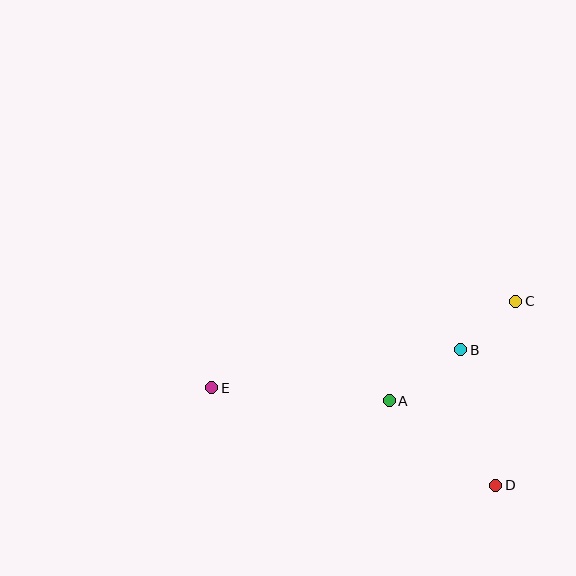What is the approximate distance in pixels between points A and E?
The distance between A and E is approximately 178 pixels.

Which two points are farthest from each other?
Points C and E are farthest from each other.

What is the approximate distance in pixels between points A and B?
The distance between A and B is approximately 88 pixels.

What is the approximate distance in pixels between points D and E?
The distance between D and E is approximately 300 pixels.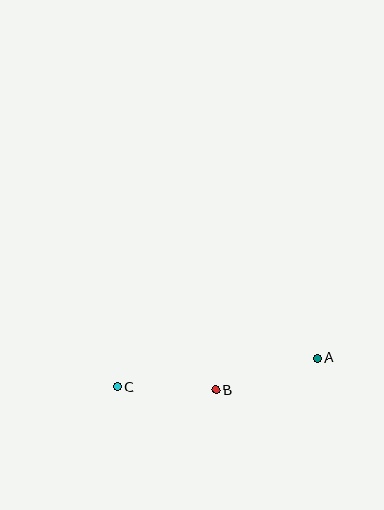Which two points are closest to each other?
Points B and C are closest to each other.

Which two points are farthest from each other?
Points A and C are farthest from each other.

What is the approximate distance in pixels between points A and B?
The distance between A and B is approximately 106 pixels.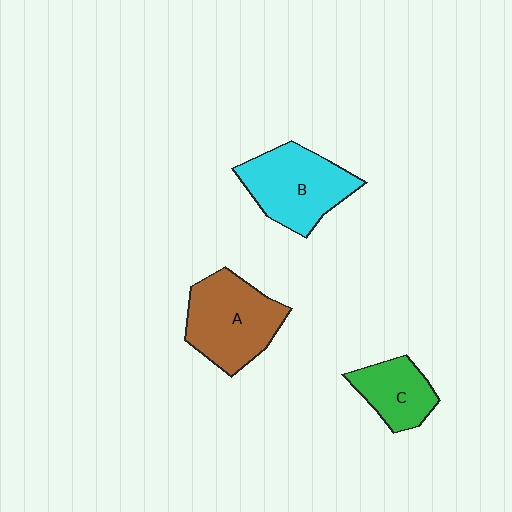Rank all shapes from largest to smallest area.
From largest to smallest: A (brown), B (cyan), C (green).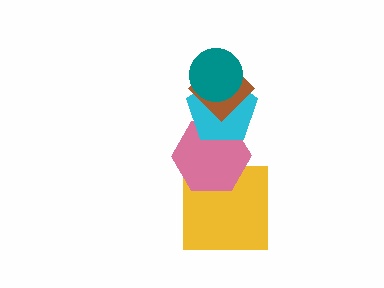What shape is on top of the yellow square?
The pink hexagon is on top of the yellow square.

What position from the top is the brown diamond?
The brown diamond is 2nd from the top.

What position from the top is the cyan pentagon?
The cyan pentagon is 3rd from the top.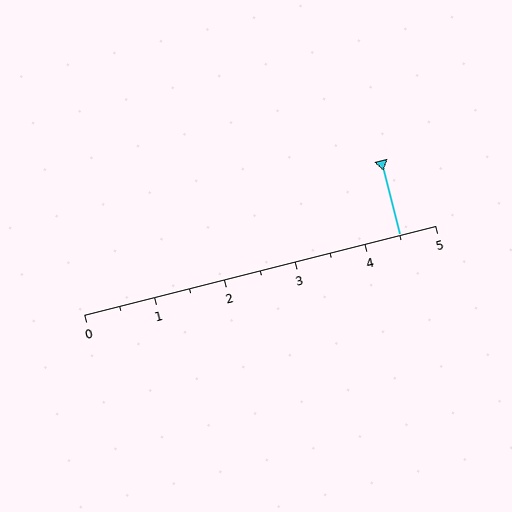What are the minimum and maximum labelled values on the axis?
The axis runs from 0 to 5.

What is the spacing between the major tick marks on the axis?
The major ticks are spaced 1 apart.